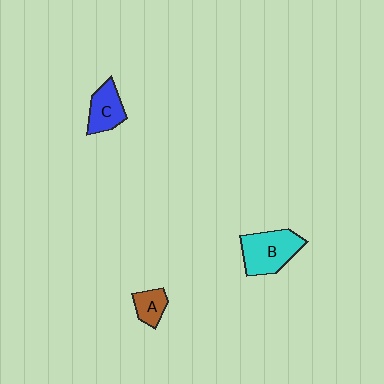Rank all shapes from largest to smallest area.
From largest to smallest: B (cyan), C (blue), A (brown).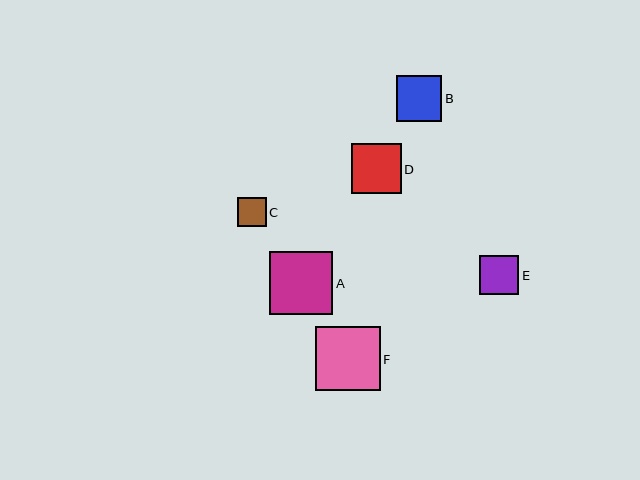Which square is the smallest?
Square C is the smallest with a size of approximately 28 pixels.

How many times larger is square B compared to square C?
Square B is approximately 1.6 times the size of square C.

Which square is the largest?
Square F is the largest with a size of approximately 65 pixels.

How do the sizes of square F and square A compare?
Square F and square A are approximately the same size.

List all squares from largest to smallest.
From largest to smallest: F, A, D, B, E, C.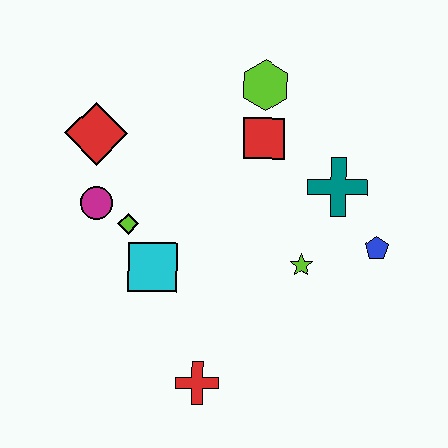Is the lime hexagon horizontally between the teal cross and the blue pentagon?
No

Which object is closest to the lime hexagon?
The red square is closest to the lime hexagon.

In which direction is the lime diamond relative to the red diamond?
The lime diamond is below the red diamond.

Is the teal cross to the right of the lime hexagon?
Yes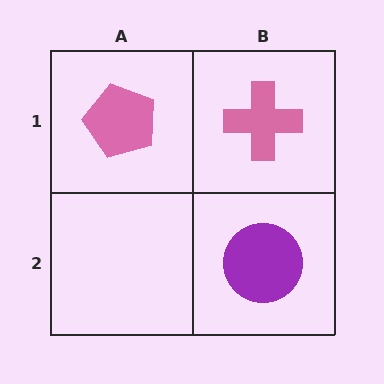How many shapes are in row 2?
1 shape.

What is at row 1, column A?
A pink pentagon.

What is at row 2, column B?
A purple circle.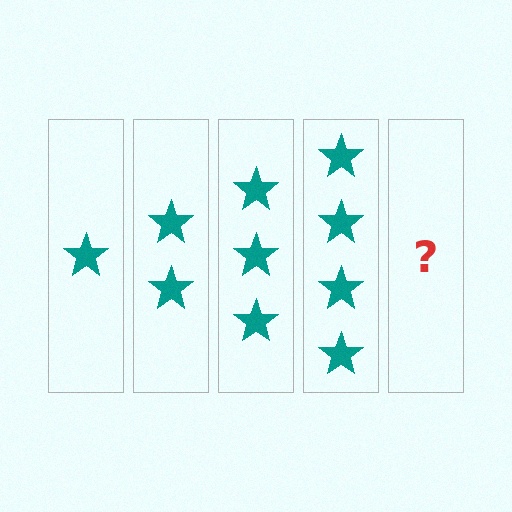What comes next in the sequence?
The next element should be 5 stars.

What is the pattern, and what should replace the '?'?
The pattern is that each step adds one more star. The '?' should be 5 stars.